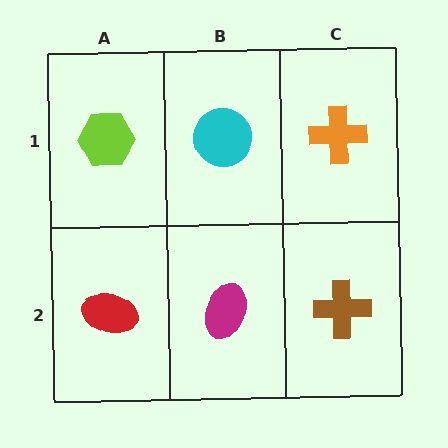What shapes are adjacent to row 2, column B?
A cyan circle (row 1, column B), a red ellipse (row 2, column A), a brown cross (row 2, column C).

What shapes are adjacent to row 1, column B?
A magenta ellipse (row 2, column B), a lime hexagon (row 1, column A), an orange cross (row 1, column C).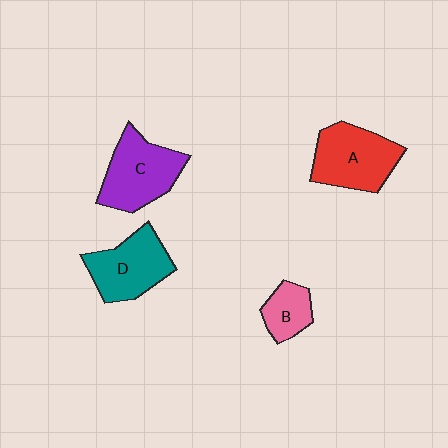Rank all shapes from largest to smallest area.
From largest to smallest: C (purple), A (red), D (teal), B (pink).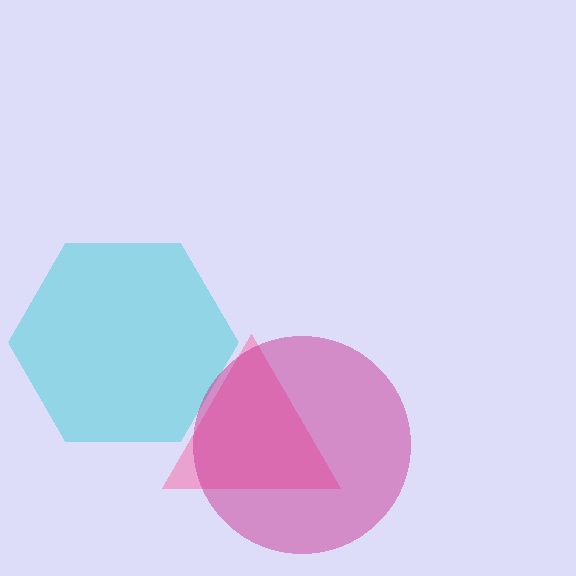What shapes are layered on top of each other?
The layered shapes are: a pink triangle, a cyan hexagon, a magenta circle.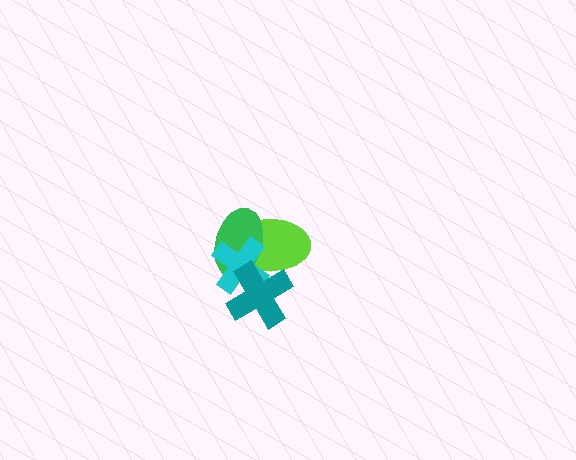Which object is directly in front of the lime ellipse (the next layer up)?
The green ellipse is directly in front of the lime ellipse.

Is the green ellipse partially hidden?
Yes, it is partially covered by another shape.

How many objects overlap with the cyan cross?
3 objects overlap with the cyan cross.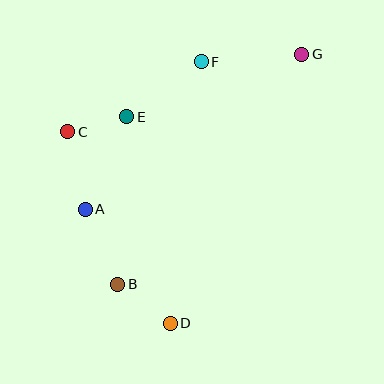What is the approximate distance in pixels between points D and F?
The distance between D and F is approximately 263 pixels.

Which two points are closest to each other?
Points C and E are closest to each other.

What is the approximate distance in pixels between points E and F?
The distance between E and F is approximately 92 pixels.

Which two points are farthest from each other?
Points D and G are farthest from each other.